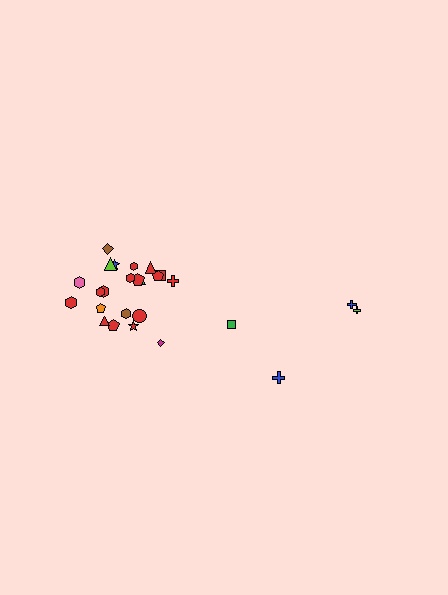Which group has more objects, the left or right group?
The left group.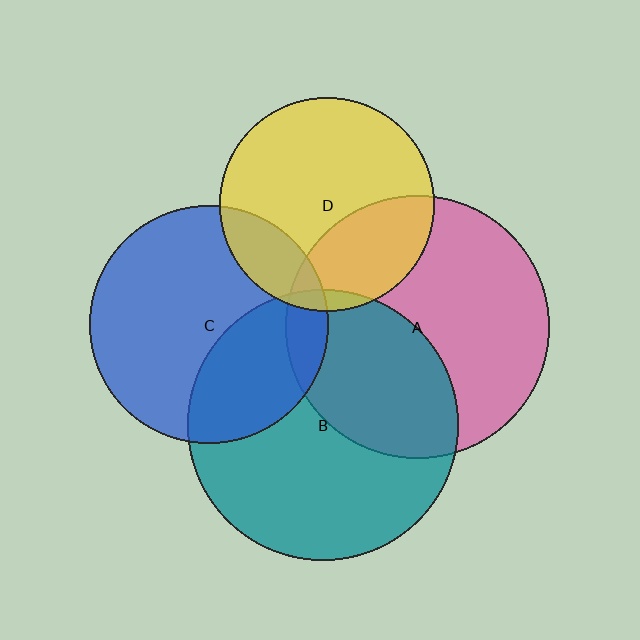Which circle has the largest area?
Circle B (teal).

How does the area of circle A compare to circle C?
Approximately 1.2 times.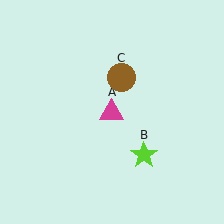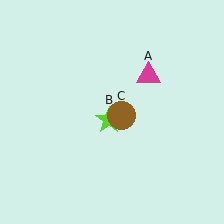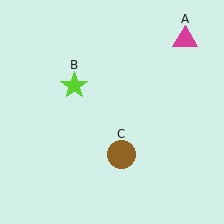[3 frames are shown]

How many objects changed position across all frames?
3 objects changed position: magenta triangle (object A), lime star (object B), brown circle (object C).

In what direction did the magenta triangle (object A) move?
The magenta triangle (object A) moved up and to the right.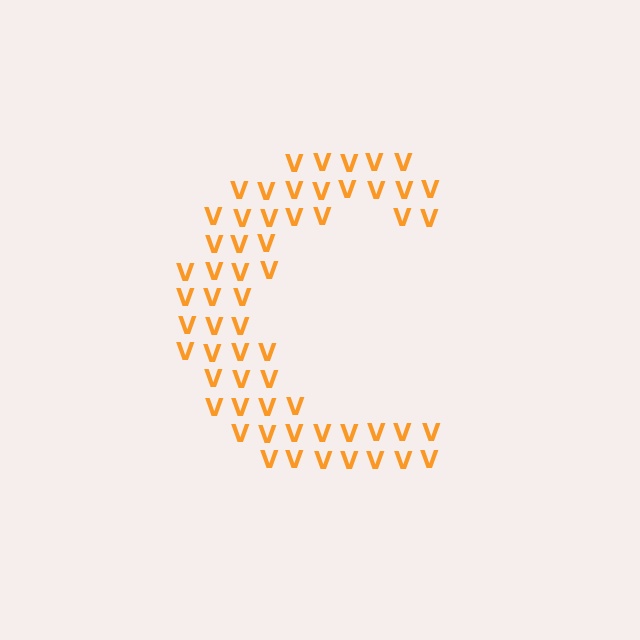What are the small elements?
The small elements are letter V's.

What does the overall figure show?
The overall figure shows the letter C.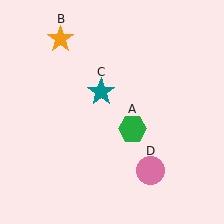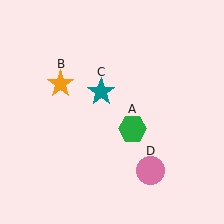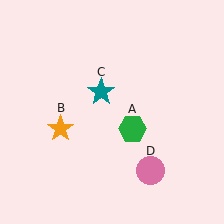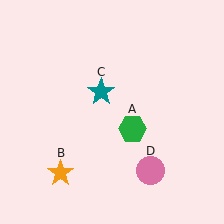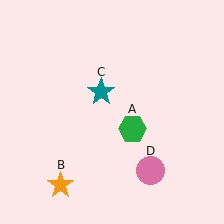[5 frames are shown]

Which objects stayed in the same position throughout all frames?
Green hexagon (object A) and teal star (object C) and pink circle (object D) remained stationary.